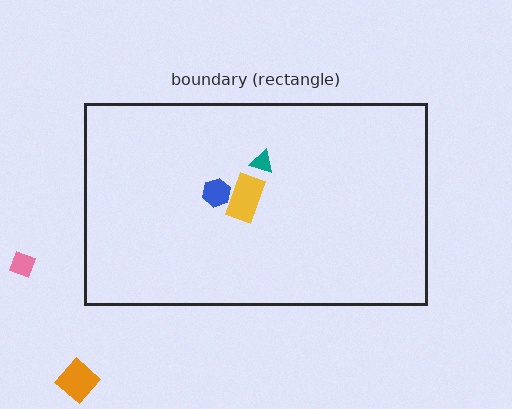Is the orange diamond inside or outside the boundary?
Outside.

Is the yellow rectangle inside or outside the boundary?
Inside.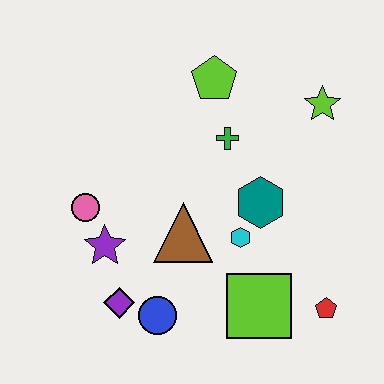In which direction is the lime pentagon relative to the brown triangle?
The lime pentagon is above the brown triangle.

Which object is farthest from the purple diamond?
The lime star is farthest from the purple diamond.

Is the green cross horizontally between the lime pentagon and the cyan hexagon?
Yes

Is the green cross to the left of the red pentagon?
Yes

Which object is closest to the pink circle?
The purple star is closest to the pink circle.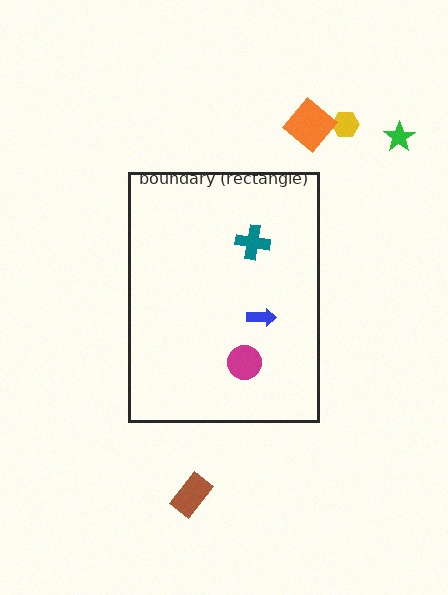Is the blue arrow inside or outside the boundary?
Inside.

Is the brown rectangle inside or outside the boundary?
Outside.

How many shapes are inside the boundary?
3 inside, 4 outside.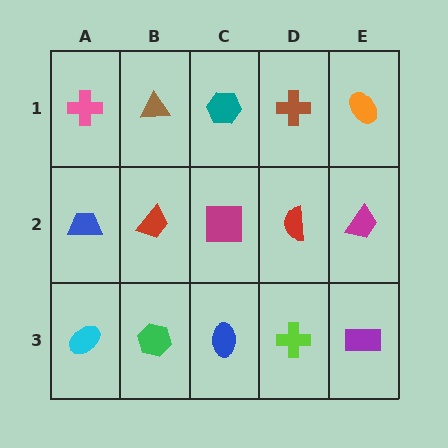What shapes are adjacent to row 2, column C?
A teal hexagon (row 1, column C), a blue ellipse (row 3, column C), a red trapezoid (row 2, column B), a red semicircle (row 2, column D).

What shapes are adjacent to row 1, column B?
A red trapezoid (row 2, column B), a pink cross (row 1, column A), a teal hexagon (row 1, column C).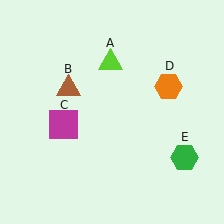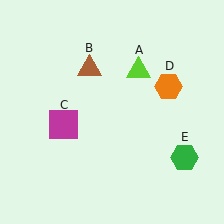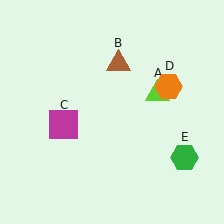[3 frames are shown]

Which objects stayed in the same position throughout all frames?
Magenta square (object C) and orange hexagon (object D) and green hexagon (object E) remained stationary.